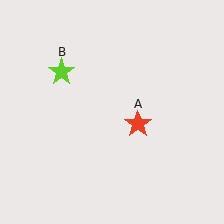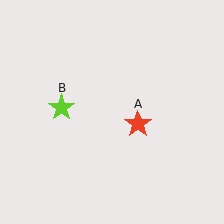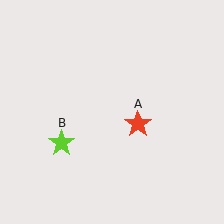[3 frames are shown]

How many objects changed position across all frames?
1 object changed position: lime star (object B).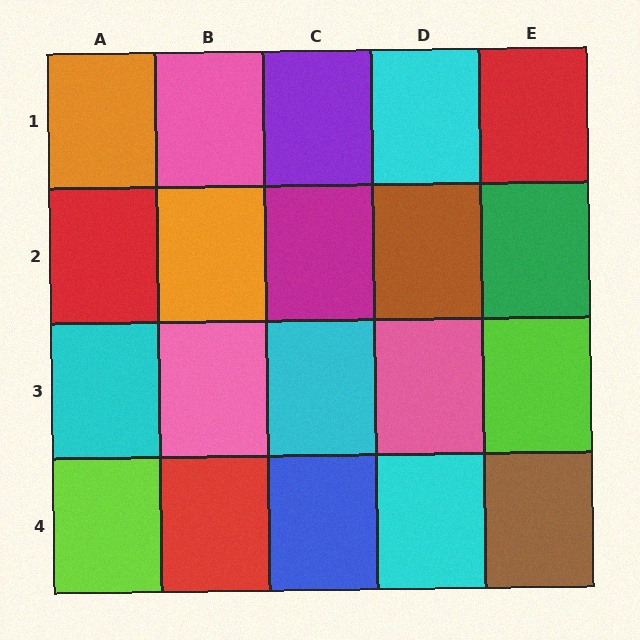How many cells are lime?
2 cells are lime.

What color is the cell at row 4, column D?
Cyan.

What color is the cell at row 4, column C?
Blue.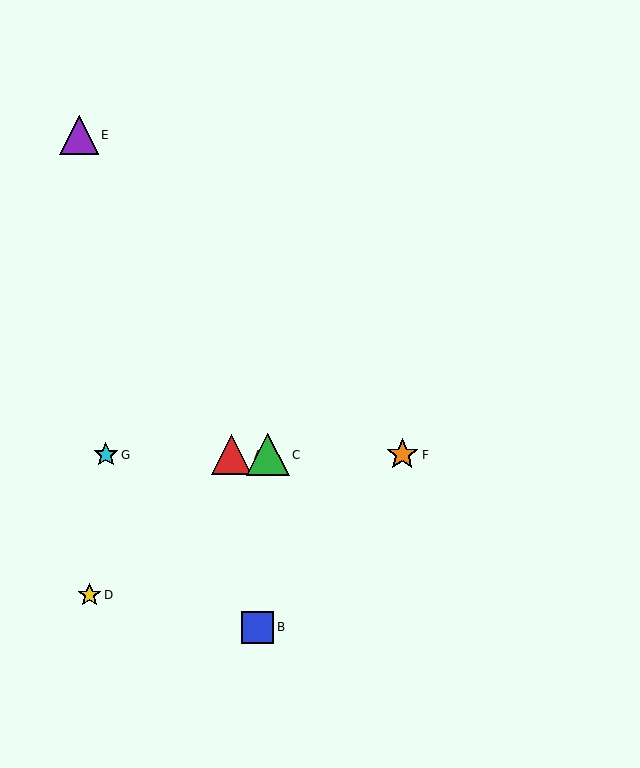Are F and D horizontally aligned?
No, F is at y≈455 and D is at y≈595.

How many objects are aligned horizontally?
4 objects (A, C, F, G) are aligned horizontally.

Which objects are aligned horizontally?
Objects A, C, F, G are aligned horizontally.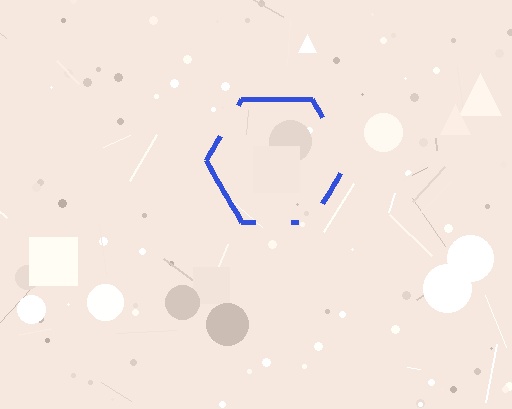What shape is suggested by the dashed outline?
The dashed outline suggests a hexagon.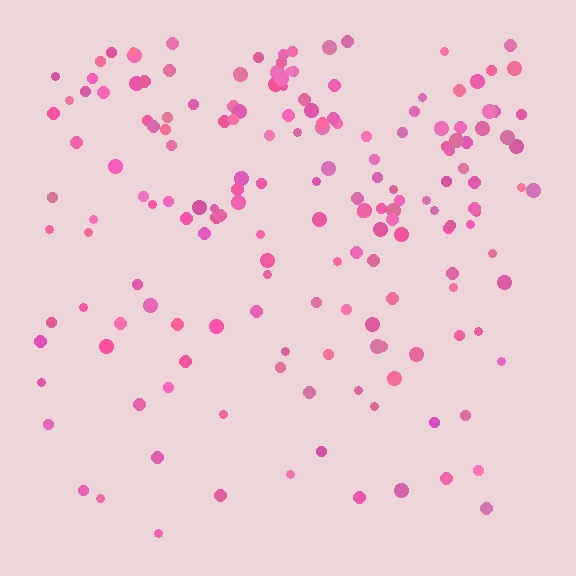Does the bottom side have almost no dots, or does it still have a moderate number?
Still a moderate number, just noticeably fewer than the top.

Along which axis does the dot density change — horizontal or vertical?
Vertical.